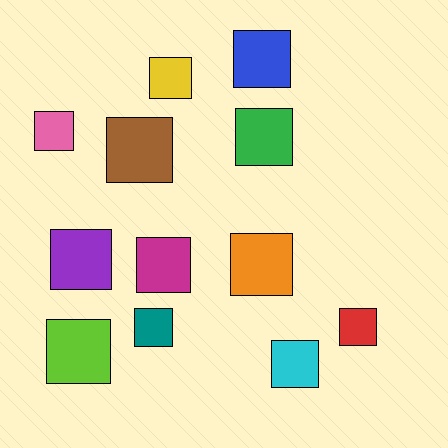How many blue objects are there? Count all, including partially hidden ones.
There is 1 blue object.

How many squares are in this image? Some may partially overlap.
There are 12 squares.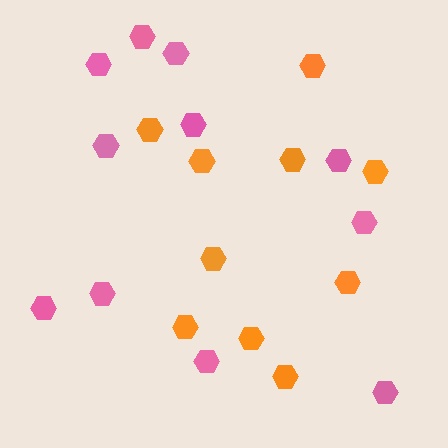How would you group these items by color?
There are 2 groups: one group of pink hexagons (11) and one group of orange hexagons (10).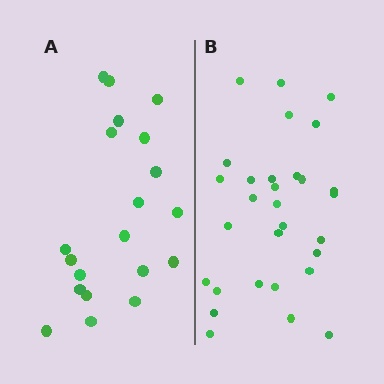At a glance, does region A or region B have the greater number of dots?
Region B (the right region) has more dots.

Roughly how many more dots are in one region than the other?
Region B has roughly 10 or so more dots than region A.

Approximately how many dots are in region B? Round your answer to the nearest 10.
About 30 dots.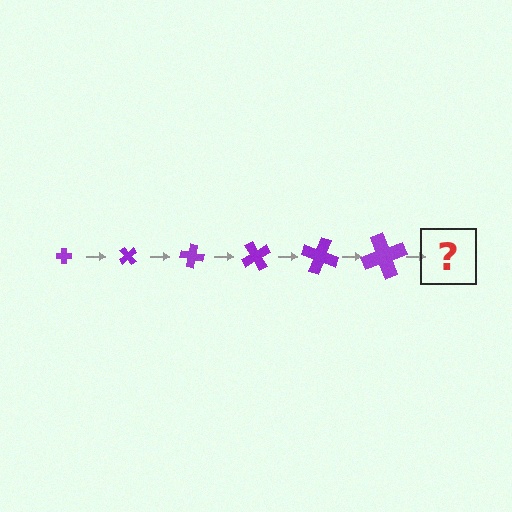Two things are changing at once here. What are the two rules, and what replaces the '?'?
The two rules are that the cross grows larger each step and it rotates 50 degrees each step. The '?' should be a cross, larger than the previous one and rotated 300 degrees from the start.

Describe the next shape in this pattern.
It should be a cross, larger than the previous one and rotated 300 degrees from the start.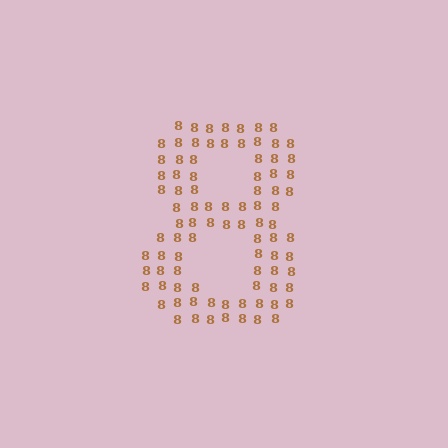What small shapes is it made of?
It is made of small digit 8's.